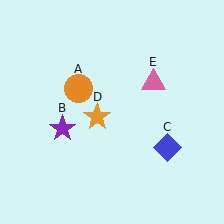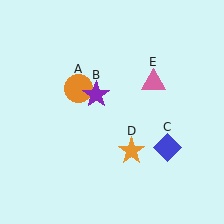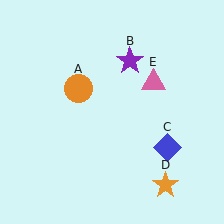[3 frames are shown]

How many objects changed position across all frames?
2 objects changed position: purple star (object B), orange star (object D).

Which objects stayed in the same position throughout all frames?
Orange circle (object A) and blue diamond (object C) and pink triangle (object E) remained stationary.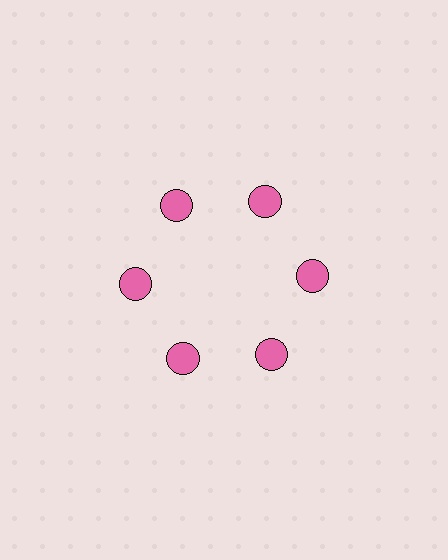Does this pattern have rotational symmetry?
Yes, this pattern has 6-fold rotational symmetry. It looks the same after rotating 60 degrees around the center.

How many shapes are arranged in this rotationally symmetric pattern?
There are 6 shapes, arranged in 6 groups of 1.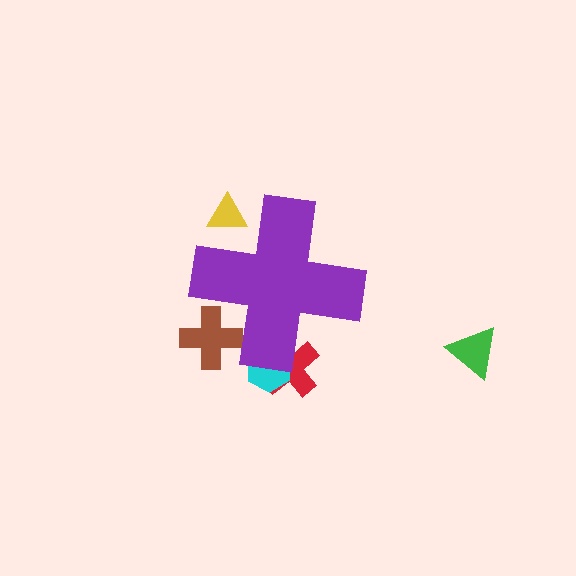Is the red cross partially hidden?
Yes, the red cross is partially hidden behind the purple cross.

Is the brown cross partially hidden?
Yes, the brown cross is partially hidden behind the purple cross.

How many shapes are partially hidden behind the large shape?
4 shapes are partially hidden.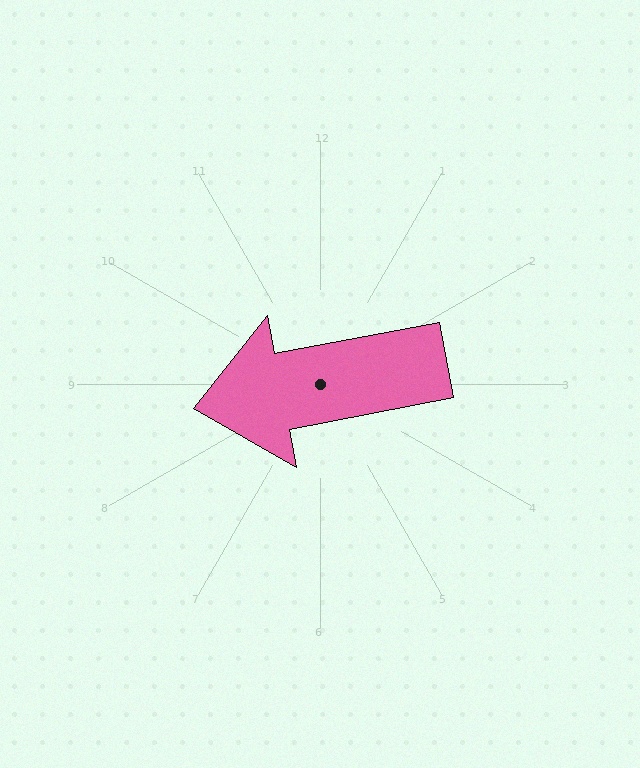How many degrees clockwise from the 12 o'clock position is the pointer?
Approximately 259 degrees.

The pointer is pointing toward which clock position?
Roughly 9 o'clock.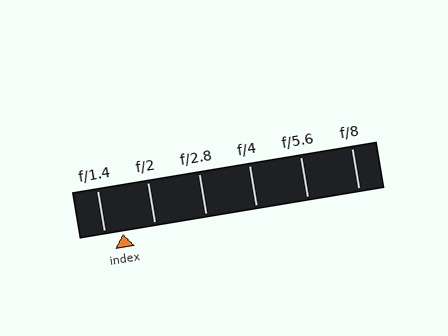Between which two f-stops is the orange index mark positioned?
The index mark is between f/1.4 and f/2.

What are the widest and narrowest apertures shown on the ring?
The widest aperture shown is f/1.4 and the narrowest is f/8.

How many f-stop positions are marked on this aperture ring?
There are 6 f-stop positions marked.